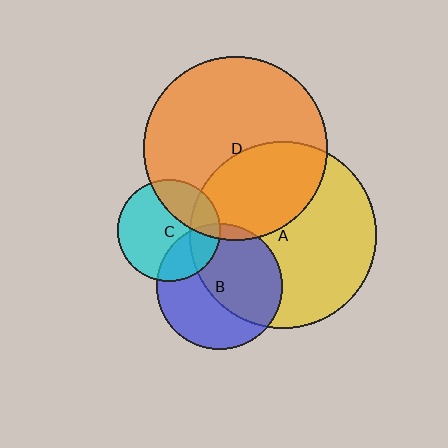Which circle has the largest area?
Circle A (yellow).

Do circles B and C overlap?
Yes.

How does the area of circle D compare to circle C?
Approximately 3.2 times.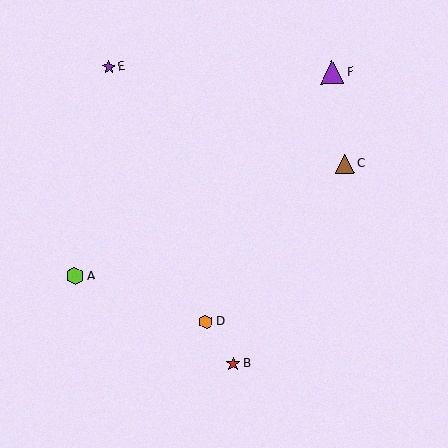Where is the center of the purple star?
The center of the purple star is at (109, 67).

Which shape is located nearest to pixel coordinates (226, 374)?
The red star (labeled B) at (233, 364) is nearest to that location.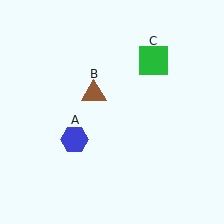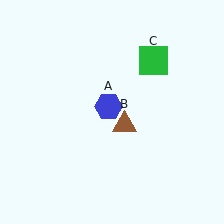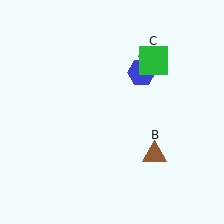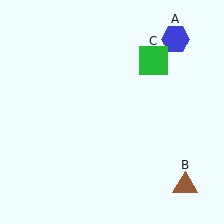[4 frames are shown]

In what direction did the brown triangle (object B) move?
The brown triangle (object B) moved down and to the right.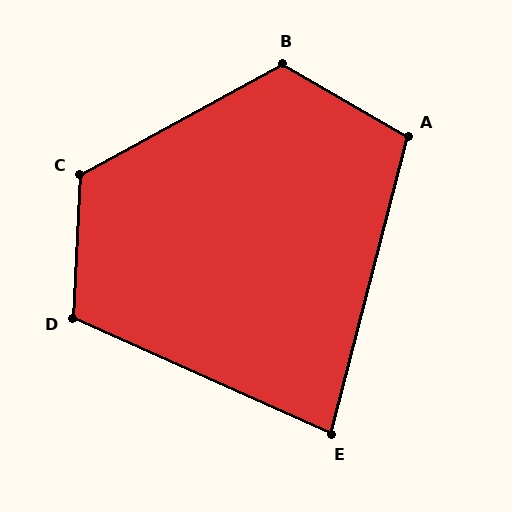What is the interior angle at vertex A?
Approximately 105 degrees (obtuse).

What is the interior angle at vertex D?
Approximately 111 degrees (obtuse).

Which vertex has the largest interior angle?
C, at approximately 122 degrees.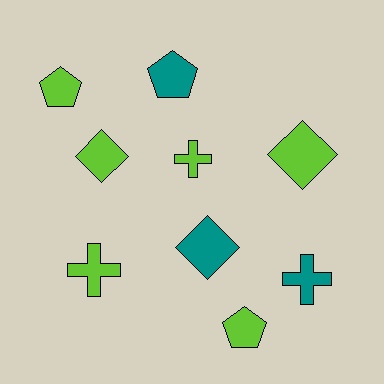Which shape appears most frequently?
Cross, with 3 objects.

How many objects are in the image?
There are 9 objects.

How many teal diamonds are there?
There is 1 teal diamond.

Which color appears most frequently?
Lime, with 6 objects.